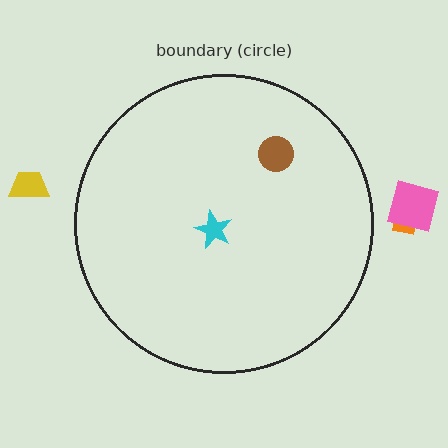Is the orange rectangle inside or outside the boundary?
Outside.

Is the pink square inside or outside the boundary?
Outside.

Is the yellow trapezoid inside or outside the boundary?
Outside.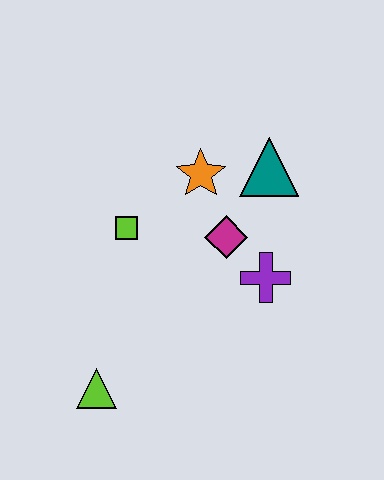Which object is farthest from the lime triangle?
The teal triangle is farthest from the lime triangle.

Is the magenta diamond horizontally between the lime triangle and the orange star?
No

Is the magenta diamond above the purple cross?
Yes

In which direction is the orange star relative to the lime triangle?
The orange star is above the lime triangle.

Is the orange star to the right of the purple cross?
No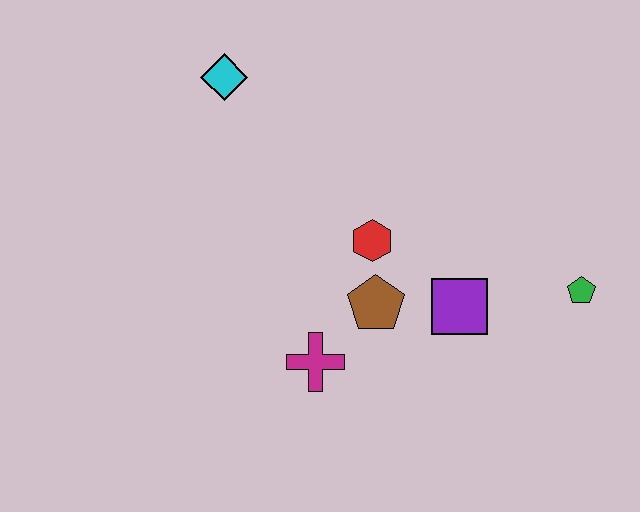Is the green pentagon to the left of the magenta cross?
No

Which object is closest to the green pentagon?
The purple square is closest to the green pentagon.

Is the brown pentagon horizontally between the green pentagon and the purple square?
No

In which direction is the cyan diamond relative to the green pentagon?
The cyan diamond is to the left of the green pentagon.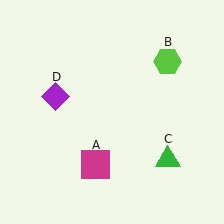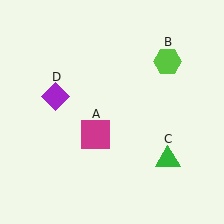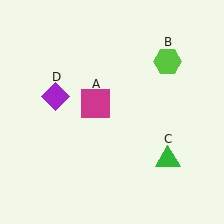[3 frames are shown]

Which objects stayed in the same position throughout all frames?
Lime hexagon (object B) and green triangle (object C) and purple diamond (object D) remained stationary.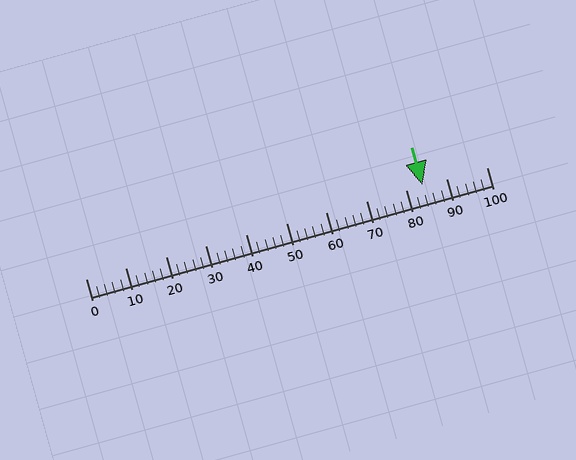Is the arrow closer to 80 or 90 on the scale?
The arrow is closer to 80.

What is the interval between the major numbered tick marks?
The major tick marks are spaced 10 units apart.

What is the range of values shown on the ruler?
The ruler shows values from 0 to 100.